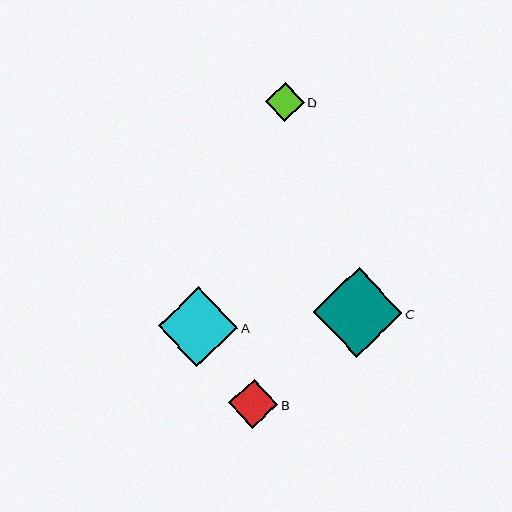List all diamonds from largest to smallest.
From largest to smallest: C, A, B, D.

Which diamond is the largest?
Diamond C is the largest with a size of approximately 90 pixels.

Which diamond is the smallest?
Diamond D is the smallest with a size of approximately 39 pixels.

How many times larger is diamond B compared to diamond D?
Diamond B is approximately 1.3 times the size of diamond D.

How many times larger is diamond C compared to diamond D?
Diamond C is approximately 2.3 times the size of diamond D.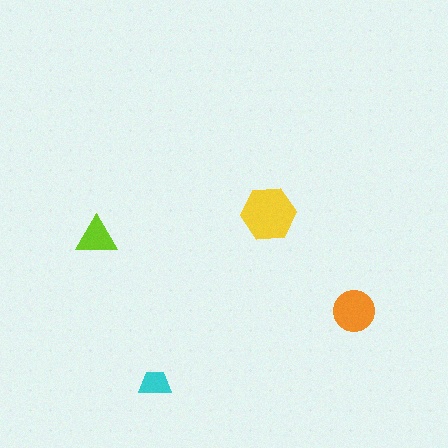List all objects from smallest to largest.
The cyan trapezoid, the lime triangle, the orange circle, the yellow hexagon.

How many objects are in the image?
There are 4 objects in the image.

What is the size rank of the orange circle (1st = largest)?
2nd.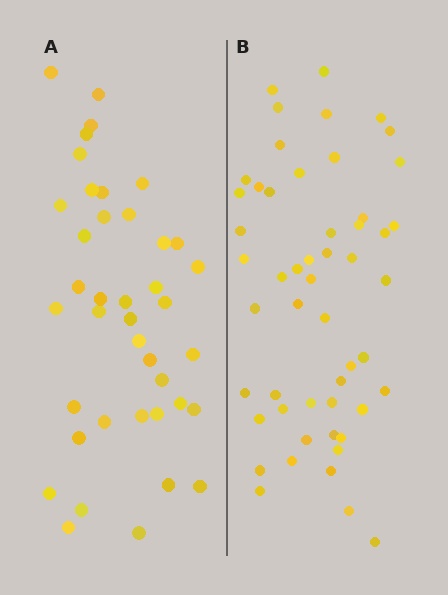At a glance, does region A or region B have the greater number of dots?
Region B (the right region) has more dots.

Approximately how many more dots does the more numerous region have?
Region B has roughly 12 or so more dots than region A.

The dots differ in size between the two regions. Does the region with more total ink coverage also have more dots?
No. Region A has more total ink coverage because its dots are larger, but region B actually contains more individual dots. Total area can be misleading — the number of items is what matters here.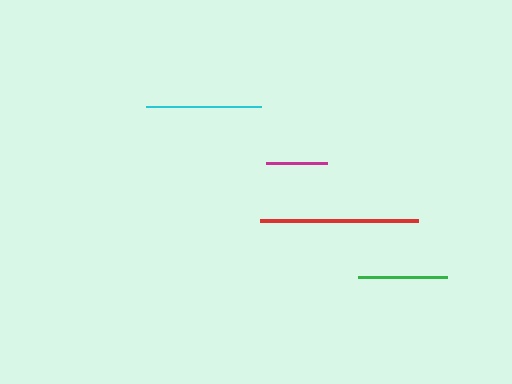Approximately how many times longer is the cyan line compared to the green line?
The cyan line is approximately 1.3 times the length of the green line.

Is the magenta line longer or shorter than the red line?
The red line is longer than the magenta line.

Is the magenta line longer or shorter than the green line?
The green line is longer than the magenta line.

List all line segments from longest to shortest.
From longest to shortest: red, cyan, green, magenta.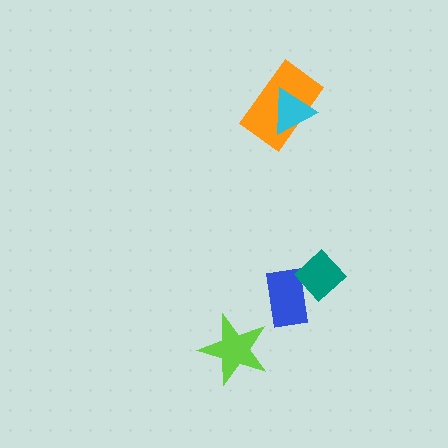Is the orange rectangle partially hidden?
Yes, it is partially covered by another shape.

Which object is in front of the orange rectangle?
The cyan triangle is in front of the orange rectangle.